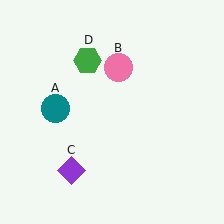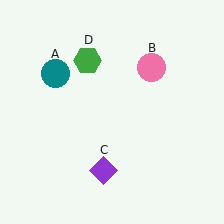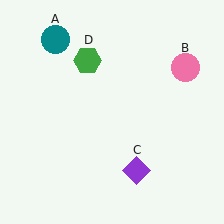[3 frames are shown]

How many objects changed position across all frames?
3 objects changed position: teal circle (object A), pink circle (object B), purple diamond (object C).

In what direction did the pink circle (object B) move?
The pink circle (object B) moved right.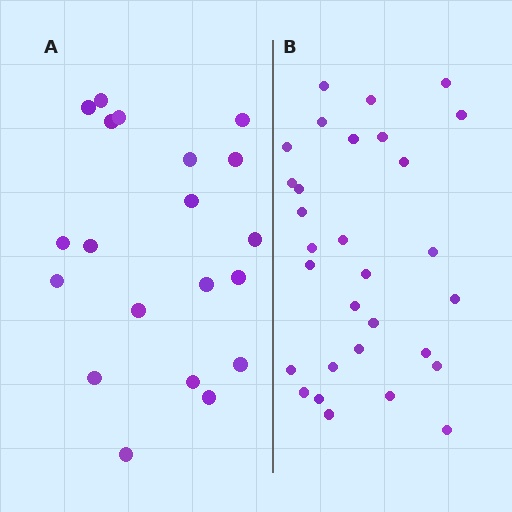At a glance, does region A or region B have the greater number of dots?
Region B (the right region) has more dots.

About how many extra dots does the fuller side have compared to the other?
Region B has roughly 10 or so more dots than region A.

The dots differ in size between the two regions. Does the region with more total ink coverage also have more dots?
No. Region A has more total ink coverage because its dots are larger, but region B actually contains more individual dots. Total area can be misleading — the number of items is what matters here.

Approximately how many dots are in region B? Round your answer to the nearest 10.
About 30 dots.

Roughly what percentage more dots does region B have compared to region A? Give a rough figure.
About 50% more.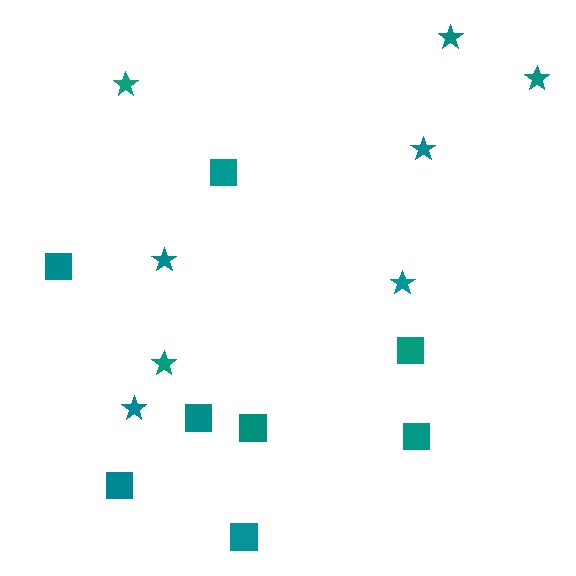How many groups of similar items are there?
There are 2 groups: one group of squares (8) and one group of stars (8).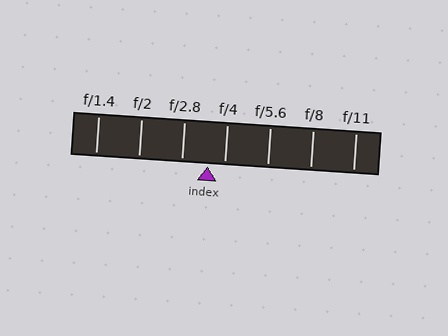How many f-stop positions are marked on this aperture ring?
There are 7 f-stop positions marked.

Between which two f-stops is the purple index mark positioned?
The index mark is between f/2.8 and f/4.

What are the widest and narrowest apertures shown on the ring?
The widest aperture shown is f/1.4 and the narrowest is f/11.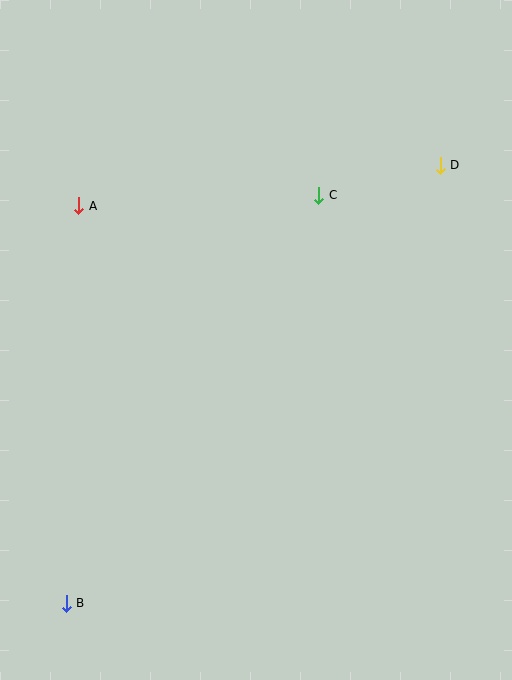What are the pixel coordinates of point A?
Point A is at (79, 206).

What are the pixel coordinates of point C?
Point C is at (319, 195).